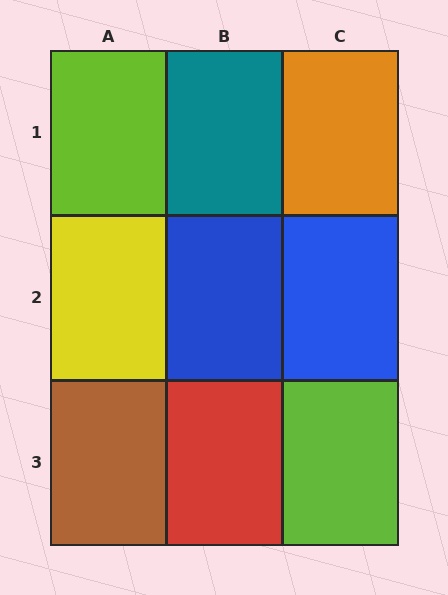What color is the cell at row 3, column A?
Brown.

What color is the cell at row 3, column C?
Lime.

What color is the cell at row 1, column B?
Teal.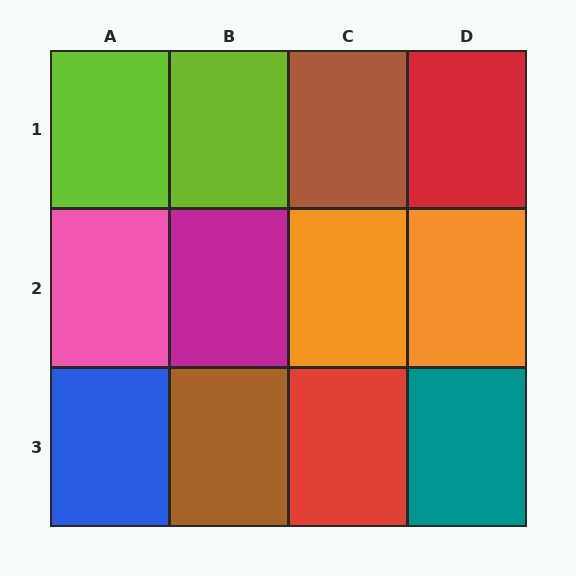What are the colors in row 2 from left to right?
Pink, magenta, orange, orange.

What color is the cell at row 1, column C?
Brown.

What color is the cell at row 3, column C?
Red.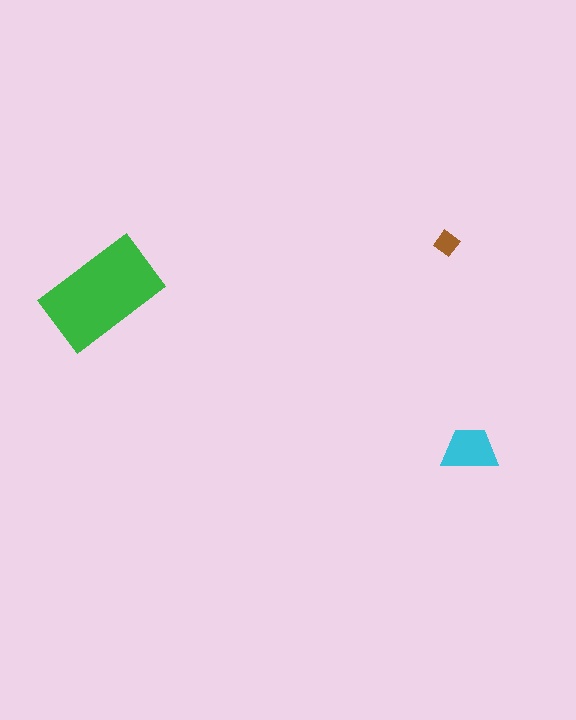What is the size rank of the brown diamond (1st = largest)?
3rd.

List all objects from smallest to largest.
The brown diamond, the cyan trapezoid, the green rectangle.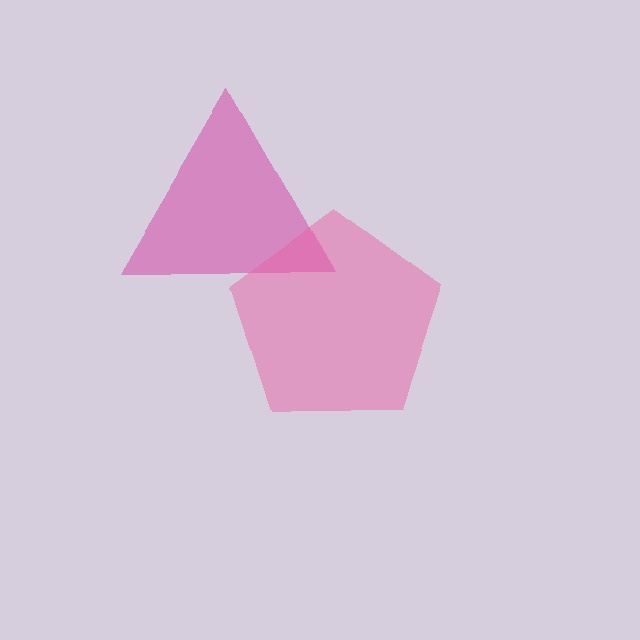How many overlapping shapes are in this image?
There are 2 overlapping shapes in the image.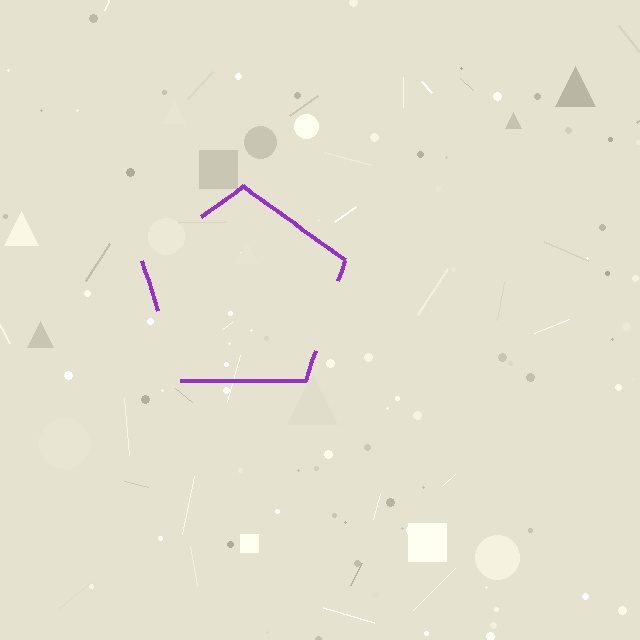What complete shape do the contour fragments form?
The contour fragments form a pentagon.